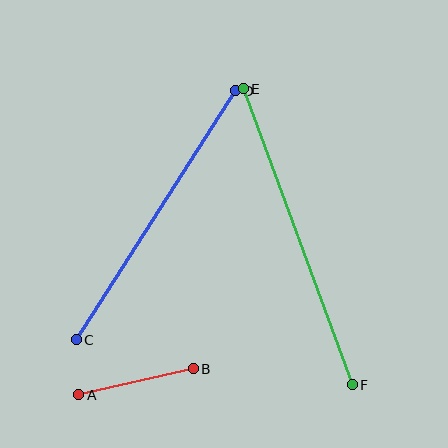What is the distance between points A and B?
The distance is approximately 117 pixels.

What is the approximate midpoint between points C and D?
The midpoint is at approximately (156, 215) pixels.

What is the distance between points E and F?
The distance is approximately 315 pixels.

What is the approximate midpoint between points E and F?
The midpoint is at approximately (298, 237) pixels.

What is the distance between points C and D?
The distance is approximately 295 pixels.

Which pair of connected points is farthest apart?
Points E and F are farthest apart.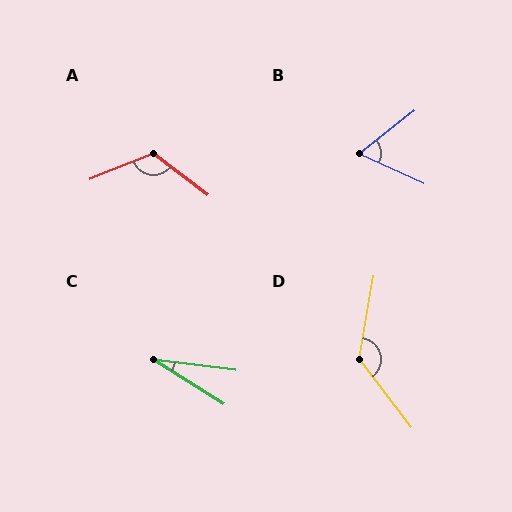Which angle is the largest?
D, at approximately 133 degrees.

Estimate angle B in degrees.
Approximately 63 degrees.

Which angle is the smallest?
C, at approximately 25 degrees.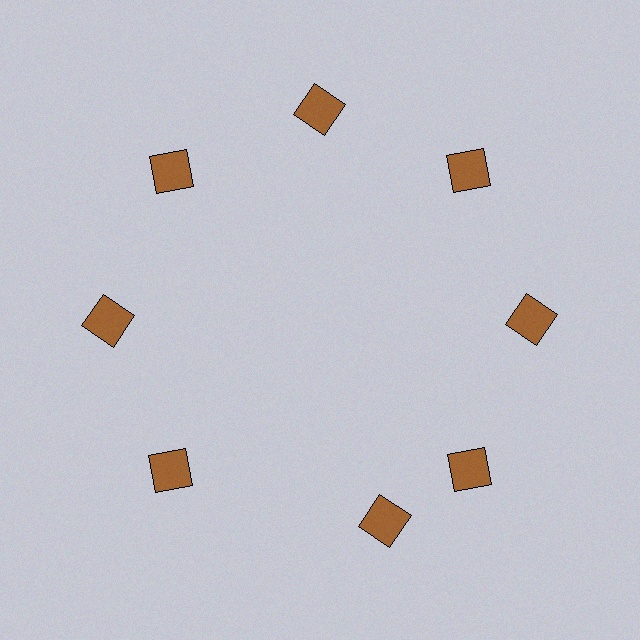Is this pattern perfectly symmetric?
No. The 8 brown squares are arranged in a ring, but one element near the 6 o'clock position is rotated out of alignment along the ring, breaking the 8-fold rotational symmetry.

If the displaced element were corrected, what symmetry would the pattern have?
It would have 8-fold rotational symmetry — the pattern would map onto itself every 45 degrees.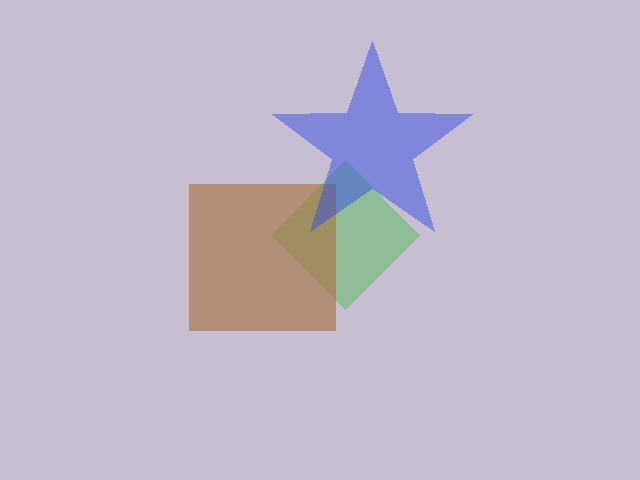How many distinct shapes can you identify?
There are 3 distinct shapes: a green diamond, a brown square, a blue star.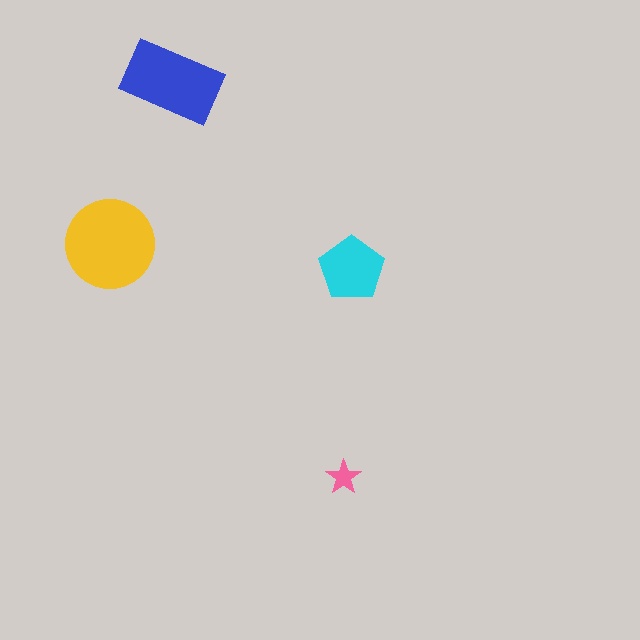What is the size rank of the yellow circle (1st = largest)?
1st.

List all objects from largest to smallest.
The yellow circle, the blue rectangle, the cyan pentagon, the pink star.